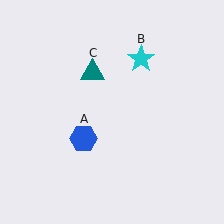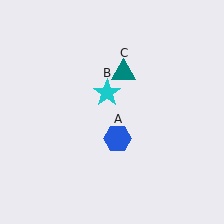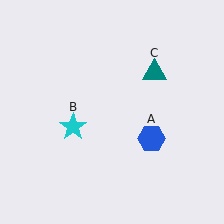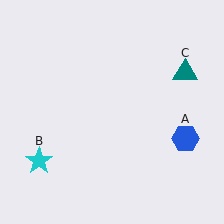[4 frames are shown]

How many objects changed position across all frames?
3 objects changed position: blue hexagon (object A), cyan star (object B), teal triangle (object C).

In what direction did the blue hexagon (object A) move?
The blue hexagon (object A) moved right.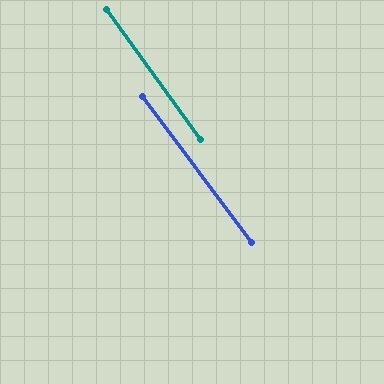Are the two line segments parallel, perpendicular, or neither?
Parallel — their directions differ by only 0.9°.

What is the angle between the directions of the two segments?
Approximately 1 degree.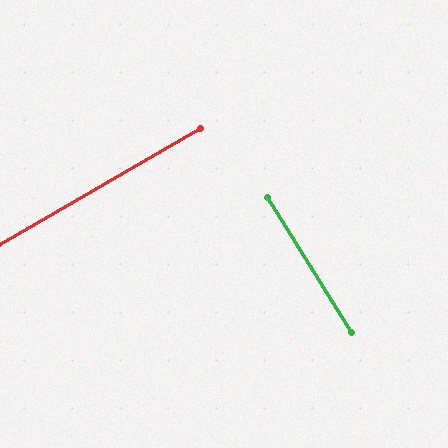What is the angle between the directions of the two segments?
Approximately 88 degrees.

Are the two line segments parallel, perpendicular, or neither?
Perpendicular — they meet at approximately 88°.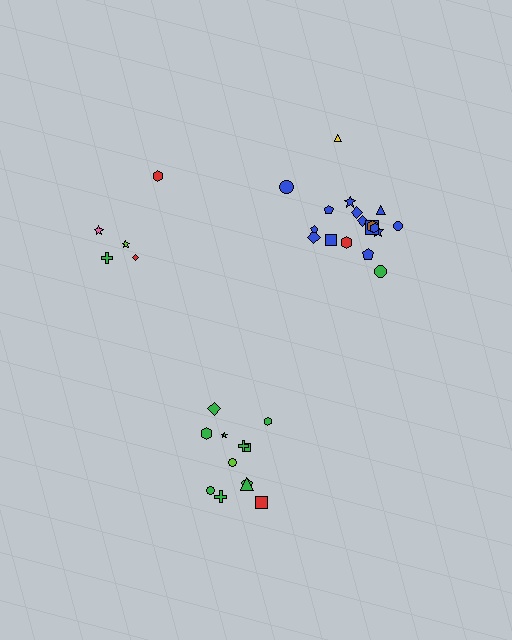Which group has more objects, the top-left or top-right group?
The top-right group.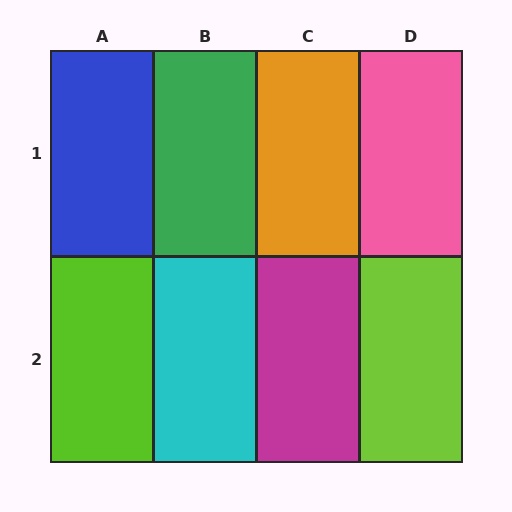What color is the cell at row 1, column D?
Pink.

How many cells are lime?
2 cells are lime.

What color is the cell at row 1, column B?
Green.